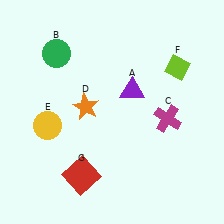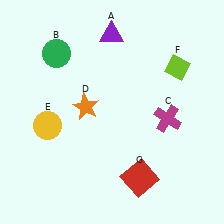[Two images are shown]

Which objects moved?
The objects that moved are: the purple triangle (A), the red square (G).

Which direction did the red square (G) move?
The red square (G) moved right.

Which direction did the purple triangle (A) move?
The purple triangle (A) moved up.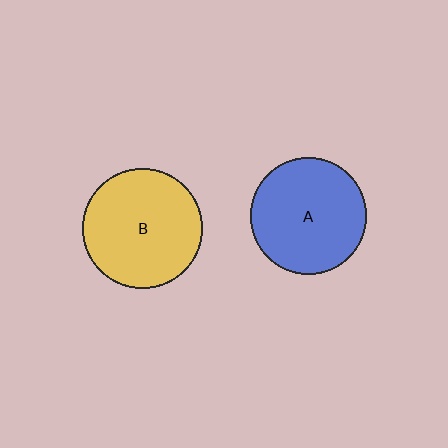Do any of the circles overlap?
No, none of the circles overlap.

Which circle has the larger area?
Circle B (yellow).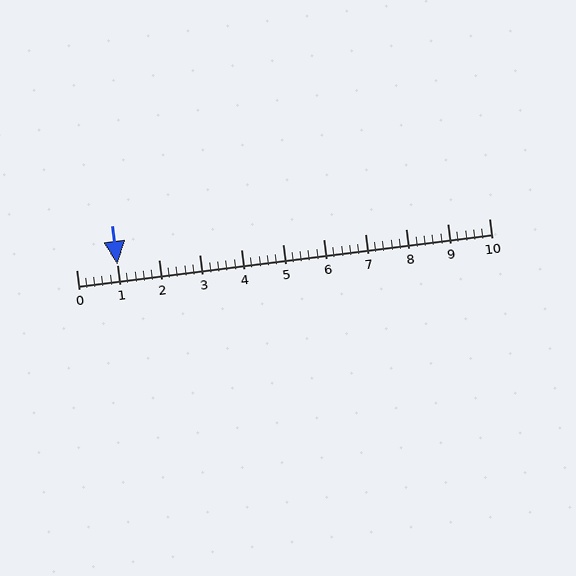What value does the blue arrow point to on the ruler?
The blue arrow points to approximately 1.0.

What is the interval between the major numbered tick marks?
The major tick marks are spaced 1 units apart.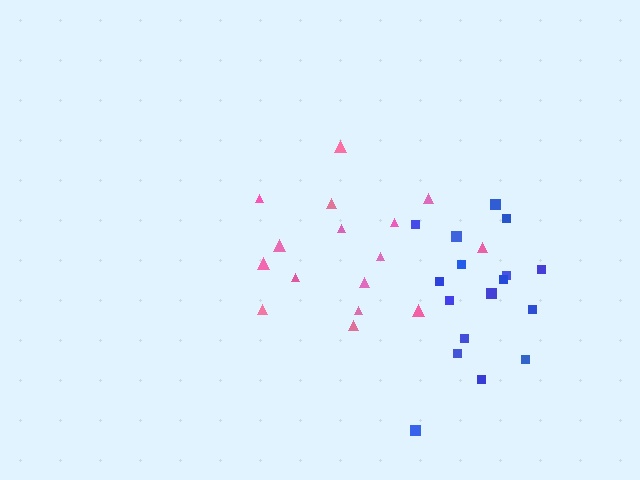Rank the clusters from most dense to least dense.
pink, blue.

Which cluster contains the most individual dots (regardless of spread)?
Blue (17).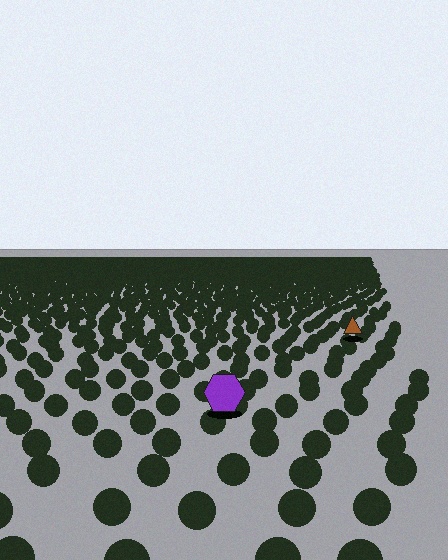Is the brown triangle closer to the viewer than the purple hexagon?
No. The purple hexagon is closer — you can tell from the texture gradient: the ground texture is coarser near it.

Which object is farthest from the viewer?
The brown triangle is farthest from the viewer. It appears smaller and the ground texture around it is denser.